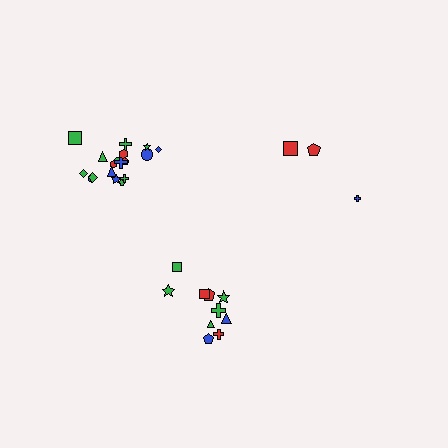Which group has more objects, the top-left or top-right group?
The top-left group.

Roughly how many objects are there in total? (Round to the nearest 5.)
Roughly 30 objects in total.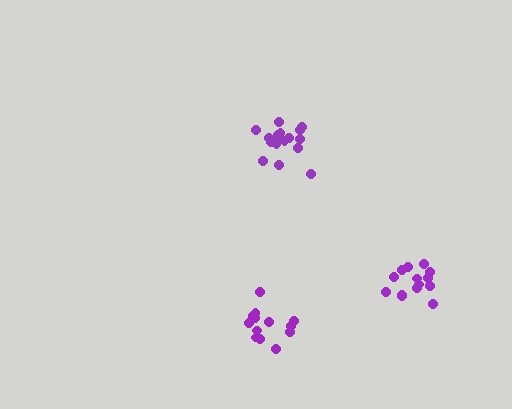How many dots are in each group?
Group 1: 18 dots, Group 2: 14 dots, Group 3: 13 dots (45 total).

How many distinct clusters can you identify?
There are 3 distinct clusters.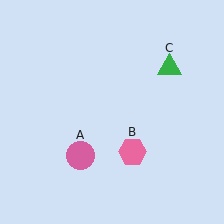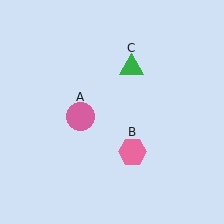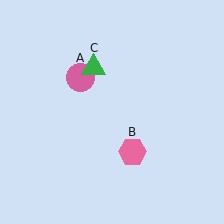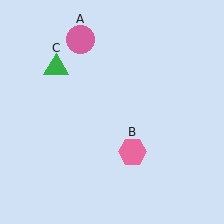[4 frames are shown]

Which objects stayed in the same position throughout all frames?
Pink hexagon (object B) remained stationary.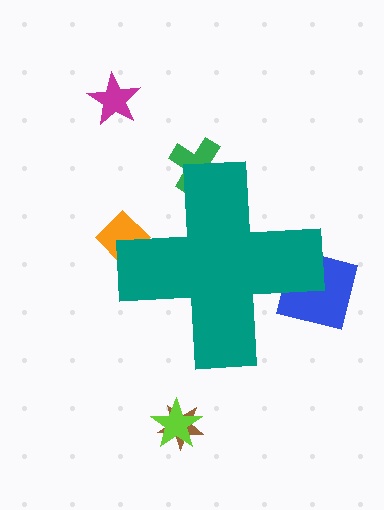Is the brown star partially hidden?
No, the brown star is fully visible.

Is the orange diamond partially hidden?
Yes, the orange diamond is partially hidden behind the teal cross.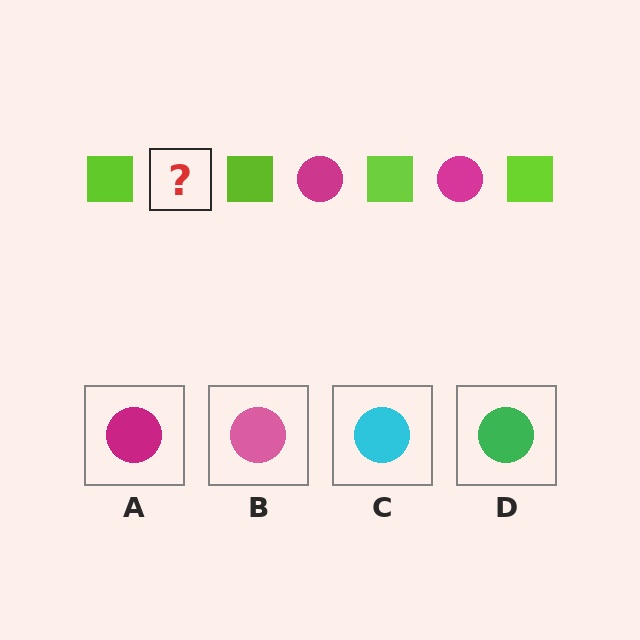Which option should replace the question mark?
Option A.